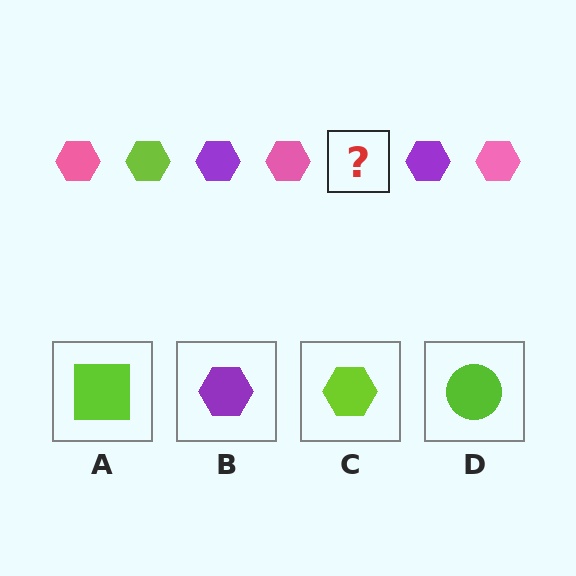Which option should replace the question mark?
Option C.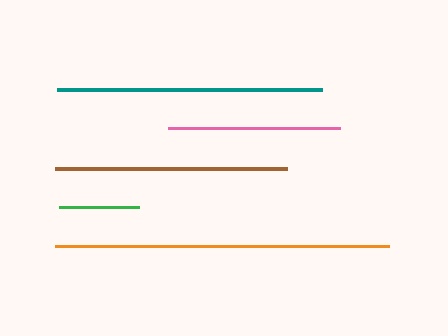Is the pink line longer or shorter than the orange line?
The orange line is longer than the pink line.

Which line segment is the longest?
The orange line is the longest at approximately 334 pixels.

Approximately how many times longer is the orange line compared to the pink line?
The orange line is approximately 1.9 times the length of the pink line.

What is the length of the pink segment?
The pink segment is approximately 172 pixels long.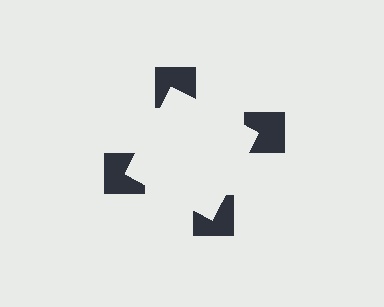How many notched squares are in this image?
There are 4 — one at each vertex of the illusory square.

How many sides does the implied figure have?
4 sides.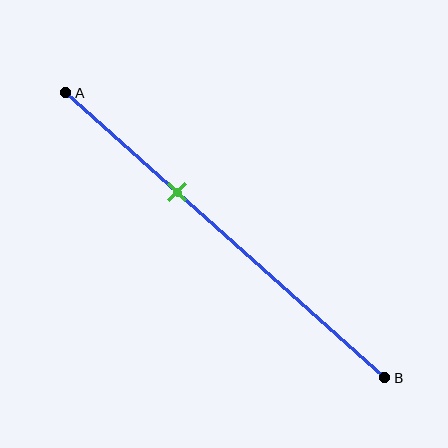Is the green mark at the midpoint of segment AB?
No, the mark is at about 35% from A, not at the 50% midpoint.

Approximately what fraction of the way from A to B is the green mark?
The green mark is approximately 35% of the way from A to B.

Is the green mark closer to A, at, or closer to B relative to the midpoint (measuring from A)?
The green mark is closer to point A than the midpoint of segment AB.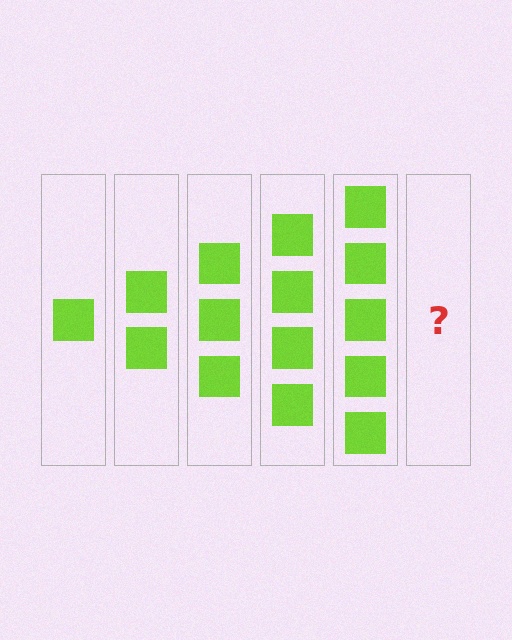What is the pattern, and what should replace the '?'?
The pattern is that each step adds one more square. The '?' should be 6 squares.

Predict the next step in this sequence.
The next step is 6 squares.